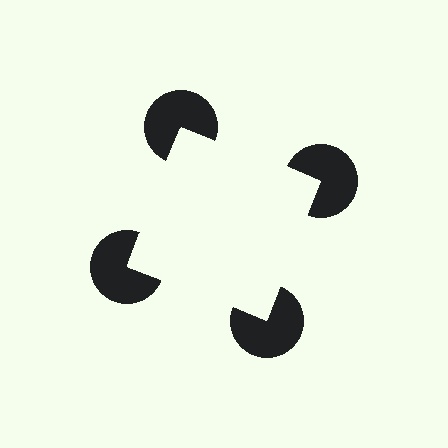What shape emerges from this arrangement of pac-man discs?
An illusory square — its edges are inferred from the aligned wedge cuts in the pac-man discs, not physically drawn.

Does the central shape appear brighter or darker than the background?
It typically appears slightly brighter than the background, even though no actual brightness change is drawn.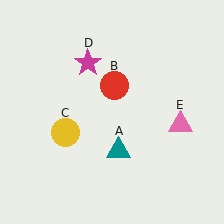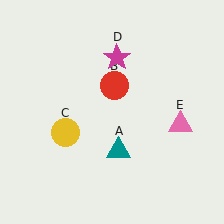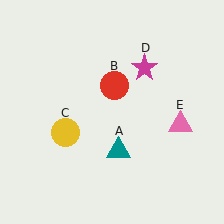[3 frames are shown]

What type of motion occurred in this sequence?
The magenta star (object D) rotated clockwise around the center of the scene.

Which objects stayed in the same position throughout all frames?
Teal triangle (object A) and red circle (object B) and yellow circle (object C) and pink triangle (object E) remained stationary.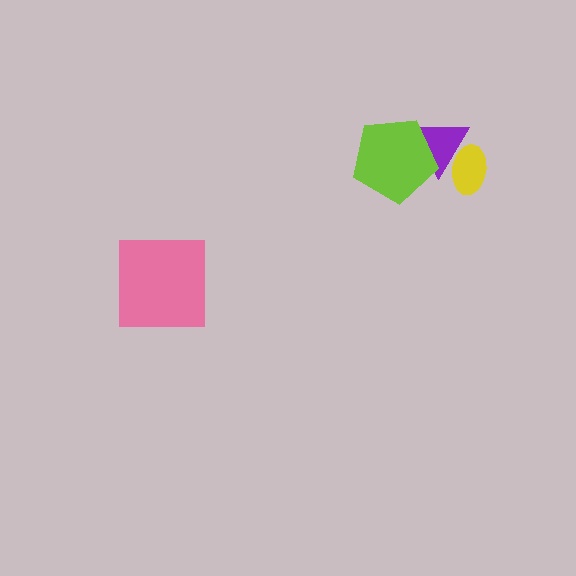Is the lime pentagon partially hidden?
No, no other shape covers it.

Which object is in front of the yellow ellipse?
The purple triangle is in front of the yellow ellipse.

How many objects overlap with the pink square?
0 objects overlap with the pink square.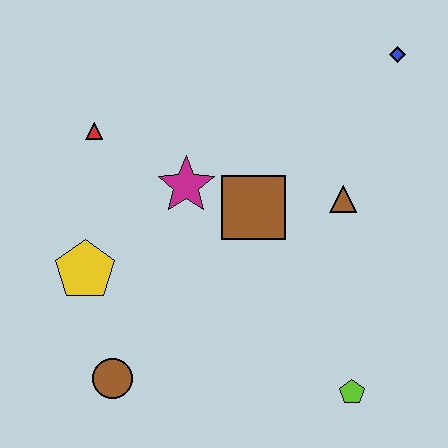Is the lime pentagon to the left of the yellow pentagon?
No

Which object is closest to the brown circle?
The yellow pentagon is closest to the brown circle.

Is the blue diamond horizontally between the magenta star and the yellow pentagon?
No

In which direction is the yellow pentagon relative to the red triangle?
The yellow pentagon is below the red triangle.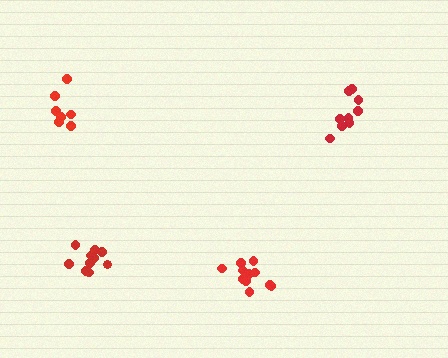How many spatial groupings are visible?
There are 4 spatial groupings.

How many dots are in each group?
Group 1: 10 dots, Group 2: 9 dots, Group 3: 7 dots, Group 4: 11 dots (37 total).